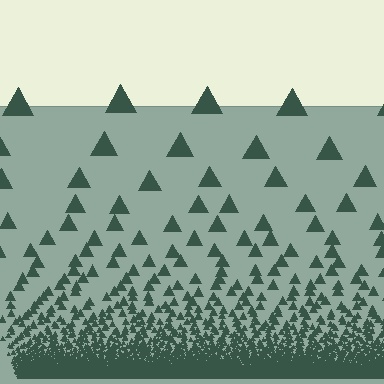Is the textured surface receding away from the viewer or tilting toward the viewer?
The surface appears to tilt toward the viewer. Texture elements get larger and sparser toward the top.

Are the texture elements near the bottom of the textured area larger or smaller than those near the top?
Smaller. The gradient is inverted — elements near the bottom are smaller and denser.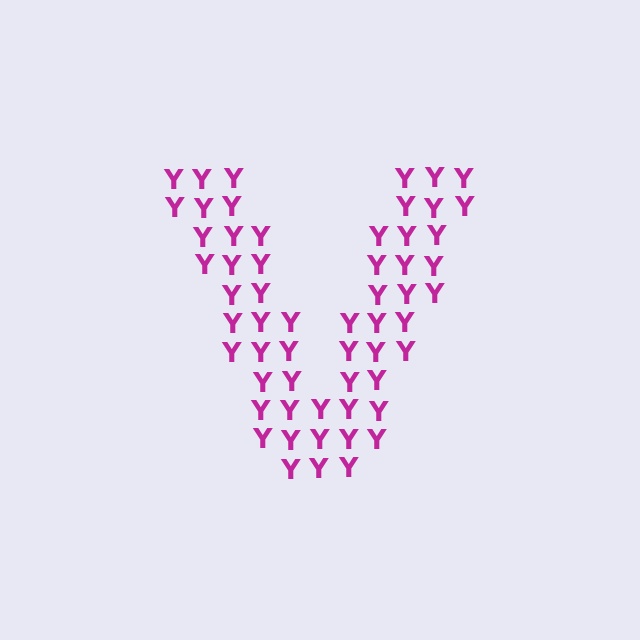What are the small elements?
The small elements are letter Y's.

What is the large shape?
The large shape is the letter V.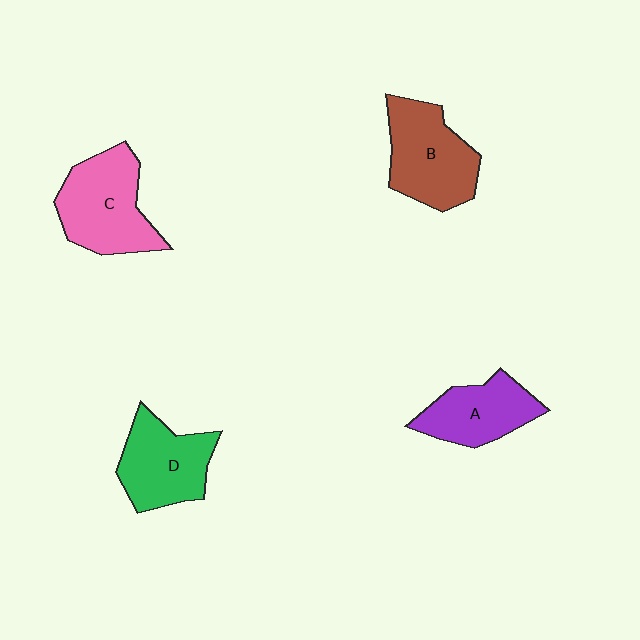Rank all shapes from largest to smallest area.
From largest to smallest: C (pink), B (brown), D (green), A (purple).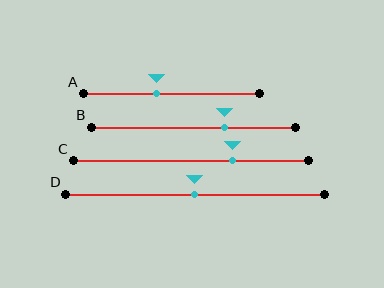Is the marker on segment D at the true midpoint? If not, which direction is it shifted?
Yes, the marker on segment D is at the true midpoint.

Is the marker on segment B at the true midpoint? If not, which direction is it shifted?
No, the marker on segment B is shifted to the right by about 15% of the segment length.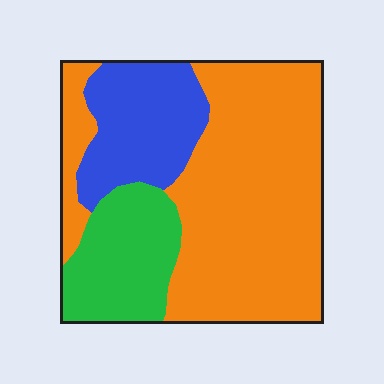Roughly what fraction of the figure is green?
Green covers roughly 20% of the figure.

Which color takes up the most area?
Orange, at roughly 60%.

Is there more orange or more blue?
Orange.